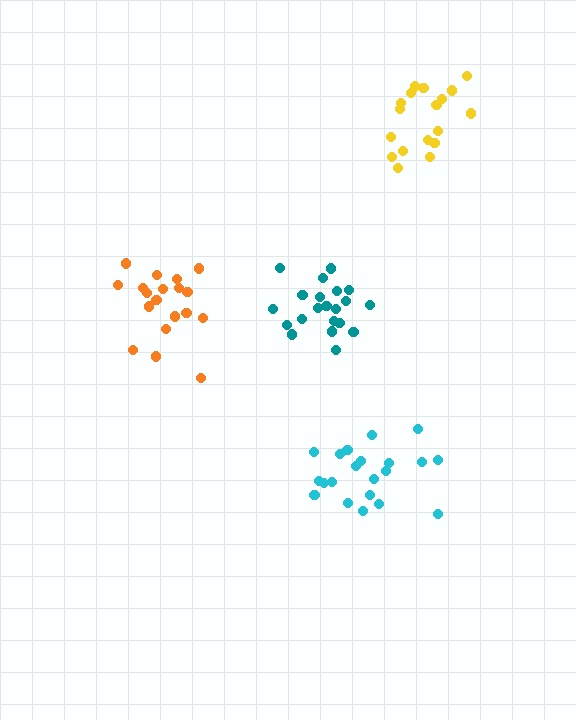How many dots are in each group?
Group 1: 20 dots, Group 2: 21 dots, Group 3: 18 dots, Group 4: 21 dots (80 total).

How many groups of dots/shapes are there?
There are 4 groups.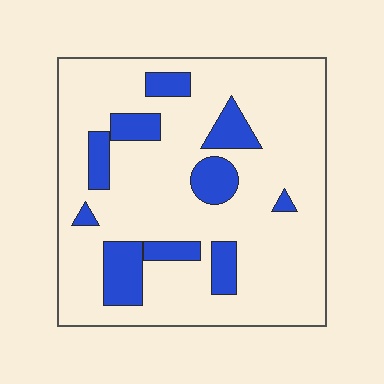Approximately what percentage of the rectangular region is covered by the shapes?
Approximately 20%.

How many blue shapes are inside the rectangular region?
10.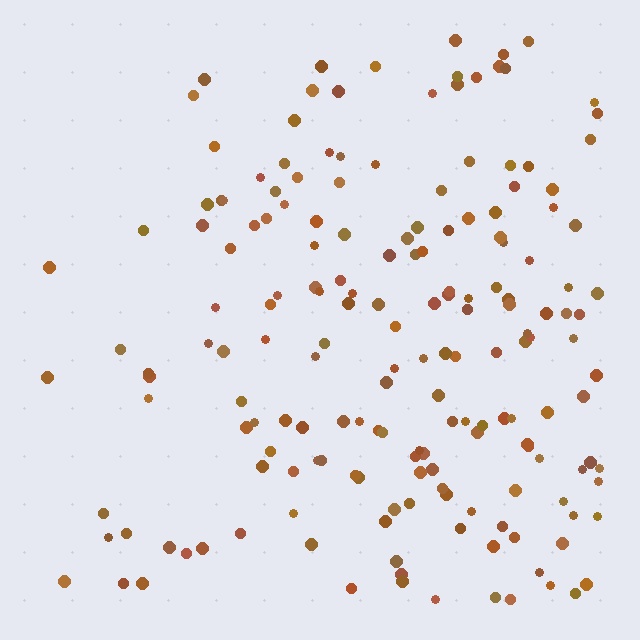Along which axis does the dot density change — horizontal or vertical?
Horizontal.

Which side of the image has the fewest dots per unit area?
The left.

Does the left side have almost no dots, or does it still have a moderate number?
Still a moderate number, just noticeably fewer than the right.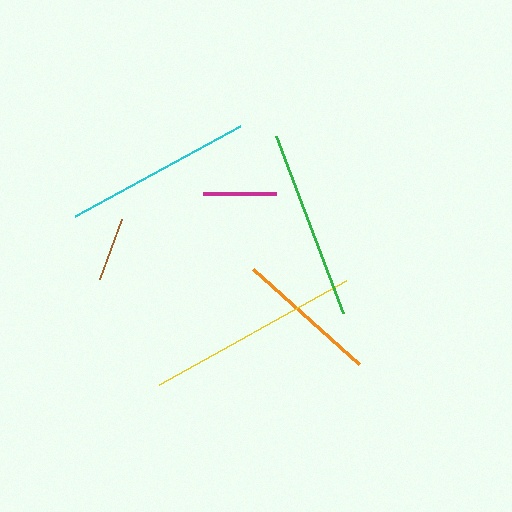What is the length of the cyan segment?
The cyan segment is approximately 189 pixels long.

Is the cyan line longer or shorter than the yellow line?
The yellow line is longer than the cyan line.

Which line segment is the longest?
The yellow line is the longest at approximately 214 pixels.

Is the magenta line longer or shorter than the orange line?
The orange line is longer than the magenta line.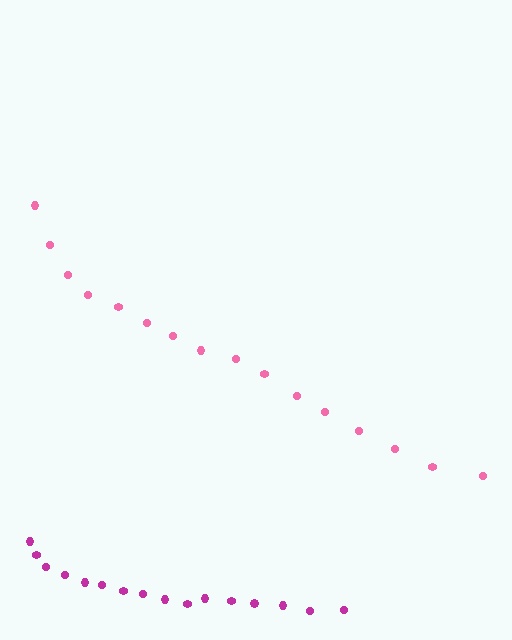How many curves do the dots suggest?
There are 2 distinct paths.